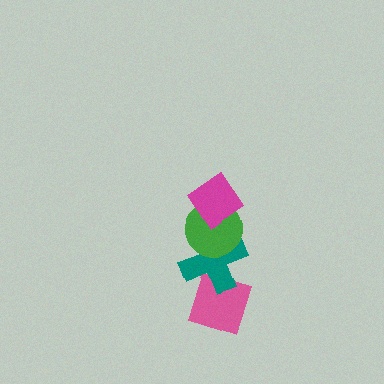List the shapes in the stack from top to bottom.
From top to bottom: the magenta diamond, the green circle, the teal cross, the pink diamond.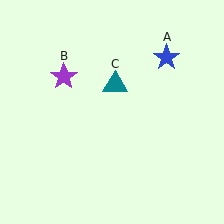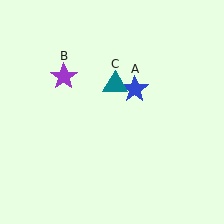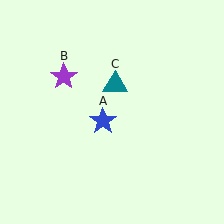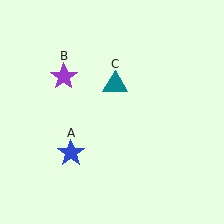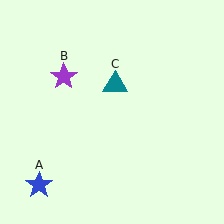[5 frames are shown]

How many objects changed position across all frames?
1 object changed position: blue star (object A).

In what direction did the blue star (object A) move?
The blue star (object A) moved down and to the left.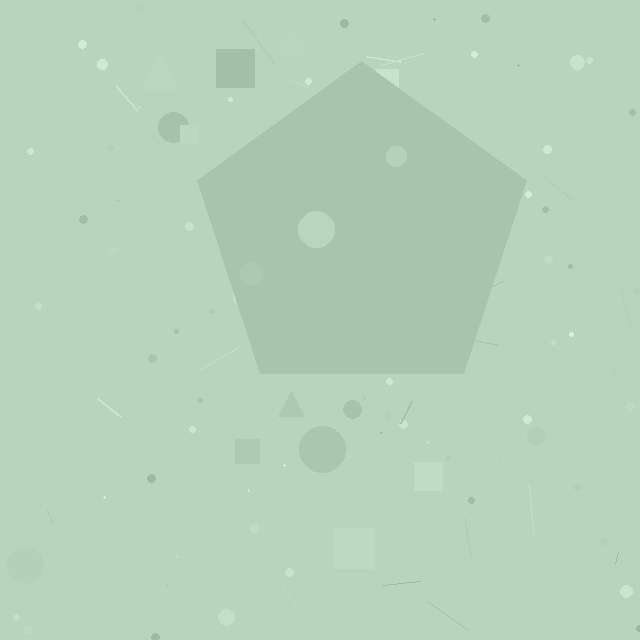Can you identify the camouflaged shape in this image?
The camouflaged shape is a pentagon.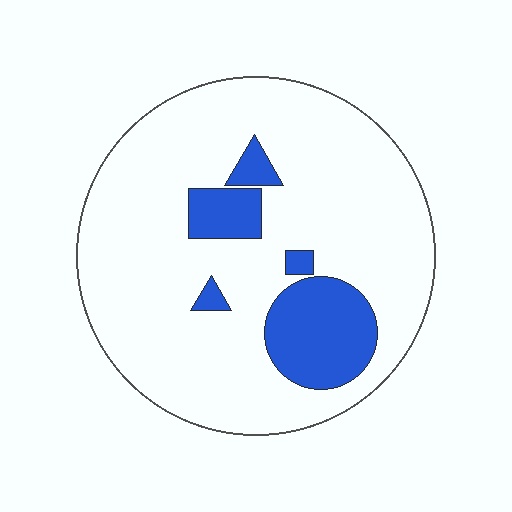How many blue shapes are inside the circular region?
5.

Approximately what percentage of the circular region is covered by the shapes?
Approximately 15%.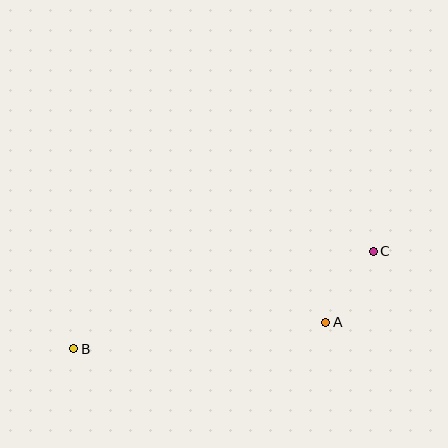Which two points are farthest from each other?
Points B and C are farthest from each other.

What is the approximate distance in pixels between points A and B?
The distance between A and B is approximately 253 pixels.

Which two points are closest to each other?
Points A and C are closest to each other.